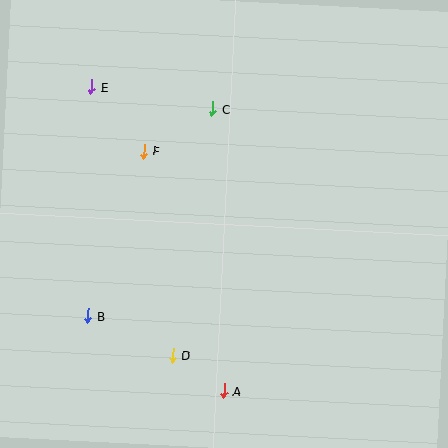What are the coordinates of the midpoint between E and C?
The midpoint between E and C is at (152, 98).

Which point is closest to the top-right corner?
Point C is closest to the top-right corner.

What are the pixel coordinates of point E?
Point E is at (91, 87).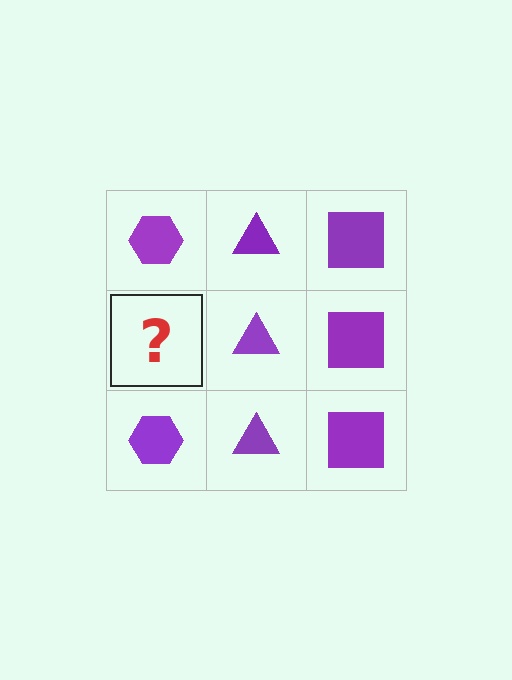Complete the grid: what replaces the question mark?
The question mark should be replaced with a purple hexagon.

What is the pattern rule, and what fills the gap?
The rule is that each column has a consistent shape. The gap should be filled with a purple hexagon.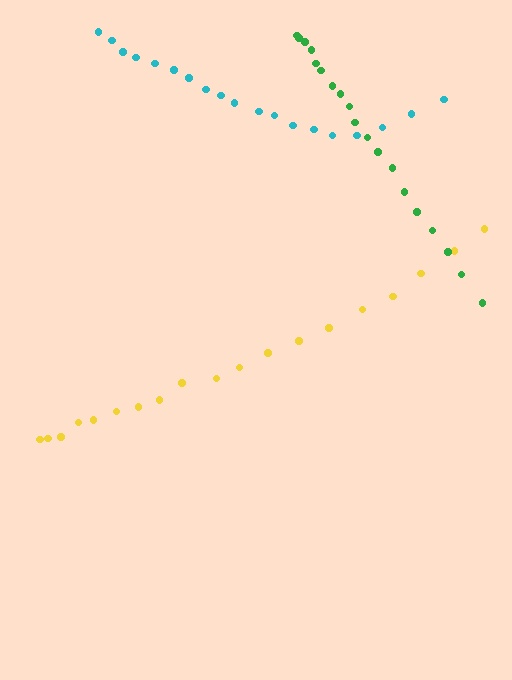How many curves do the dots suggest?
There are 3 distinct paths.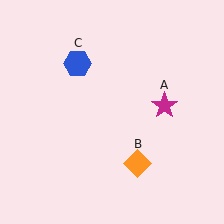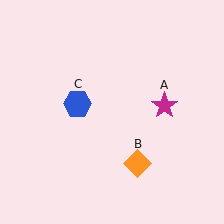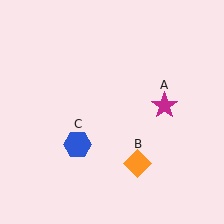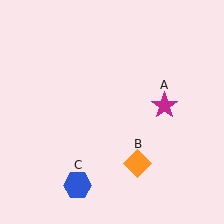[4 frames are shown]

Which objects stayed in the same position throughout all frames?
Magenta star (object A) and orange diamond (object B) remained stationary.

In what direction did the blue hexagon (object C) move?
The blue hexagon (object C) moved down.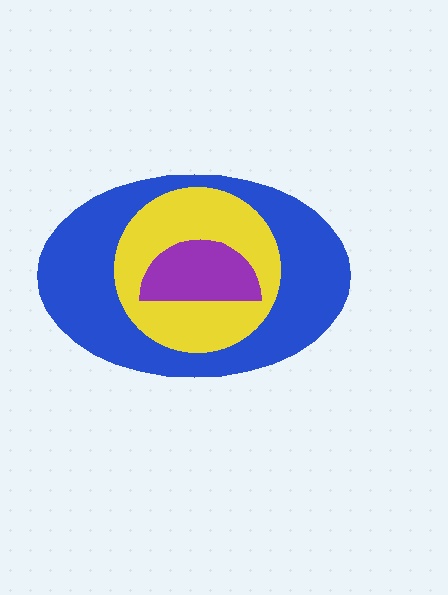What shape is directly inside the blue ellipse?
The yellow circle.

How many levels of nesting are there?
3.